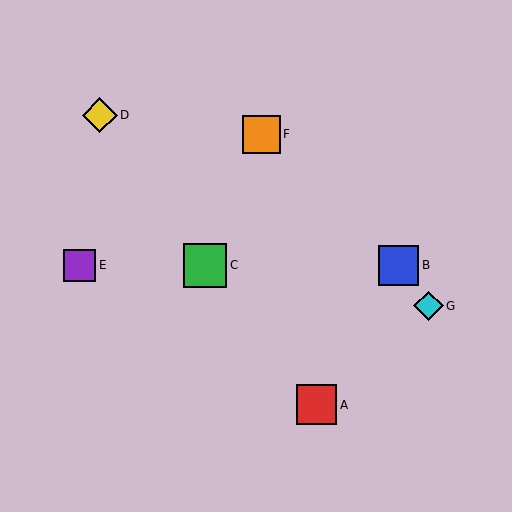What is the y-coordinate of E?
Object E is at y≈265.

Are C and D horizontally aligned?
No, C is at y≈265 and D is at y≈115.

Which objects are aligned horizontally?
Objects B, C, E are aligned horizontally.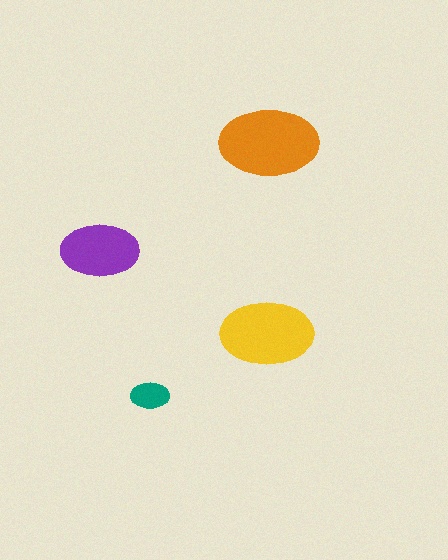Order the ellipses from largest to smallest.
the orange one, the yellow one, the purple one, the teal one.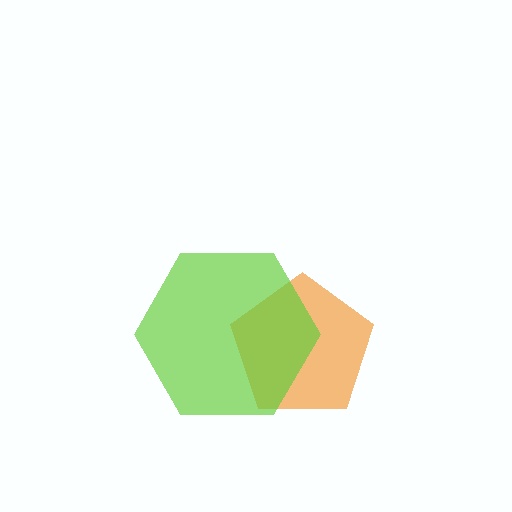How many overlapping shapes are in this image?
There are 2 overlapping shapes in the image.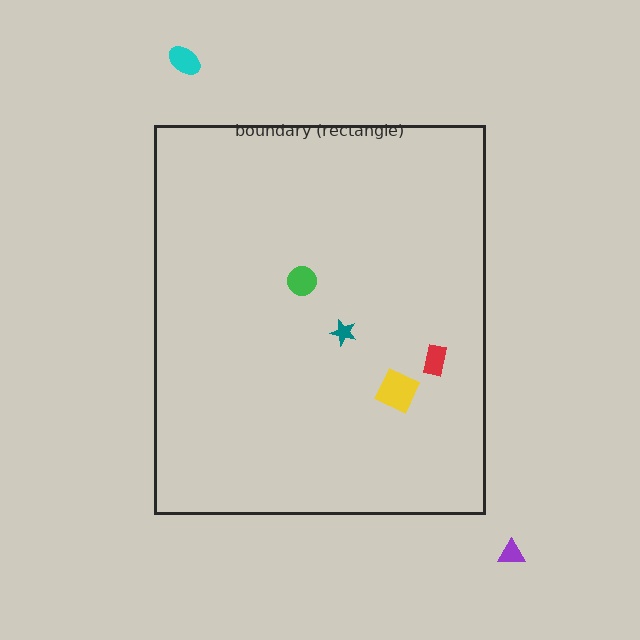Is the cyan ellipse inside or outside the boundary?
Outside.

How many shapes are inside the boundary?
4 inside, 2 outside.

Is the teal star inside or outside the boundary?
Inside.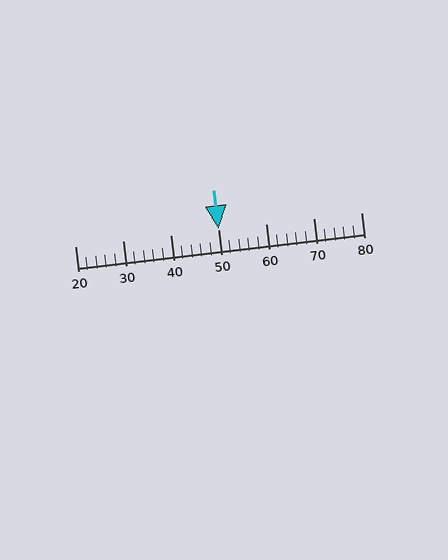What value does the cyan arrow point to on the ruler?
The cyan arrow points to approximately 50.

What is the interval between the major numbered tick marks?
The major tick marks are spaced 10 units apart.